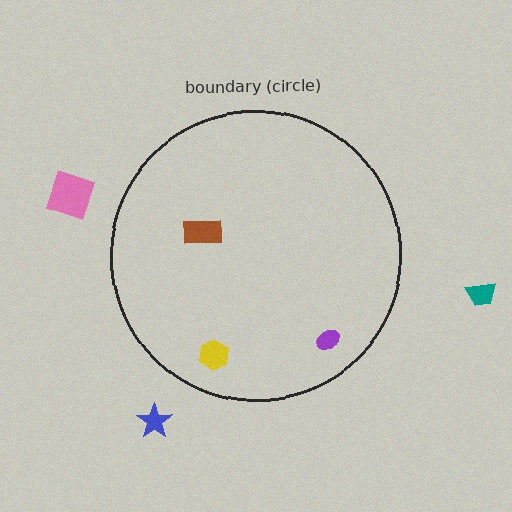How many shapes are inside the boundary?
3 inside, 3 outside.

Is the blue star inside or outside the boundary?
Outside.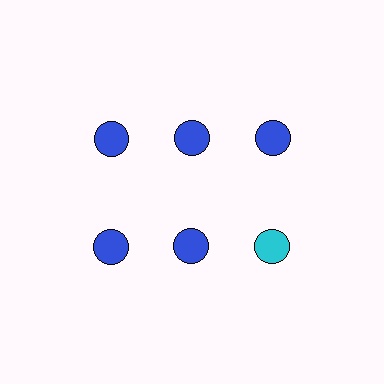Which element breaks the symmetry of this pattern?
The cyan circle in the second row, center column breaks the symmetry. All other shapes are blue circles.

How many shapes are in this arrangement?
There are 6 shapes arranged in a grid pattern.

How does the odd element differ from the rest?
It has a different color: cyan instead of blue.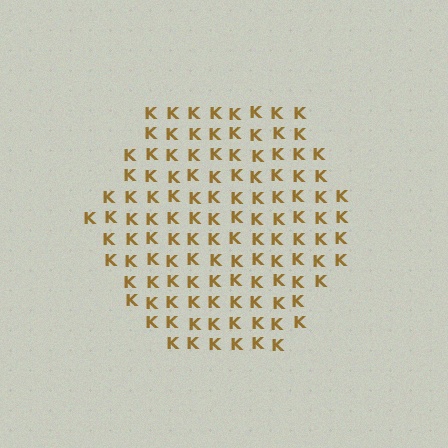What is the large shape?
The large shape is a hexagon.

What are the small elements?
The small elements are letter K's.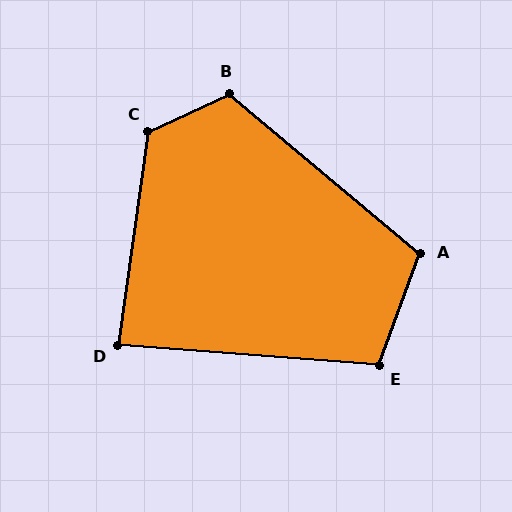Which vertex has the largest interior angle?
C, at approximately 123 degrees.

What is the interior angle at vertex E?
Approximately 106 degrees (obtuse).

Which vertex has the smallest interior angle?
D, at approximately 86 degrees.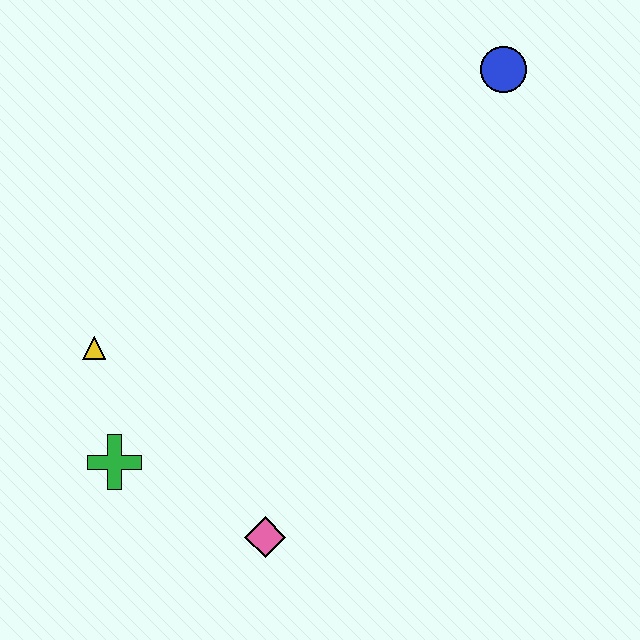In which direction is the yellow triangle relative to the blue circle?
The yellow triangle is to the left of the blue circle.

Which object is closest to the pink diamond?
The green cross is closest to the pink diamond.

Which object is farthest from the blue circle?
The green cross is farthest from the blue circle.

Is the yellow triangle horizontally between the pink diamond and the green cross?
No